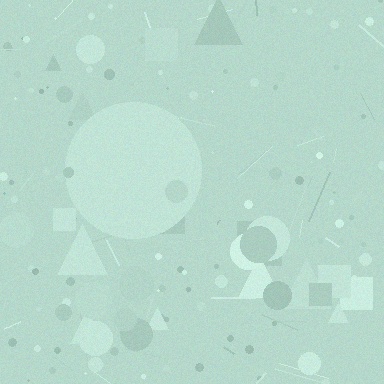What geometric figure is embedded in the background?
A circle is embedded in the background.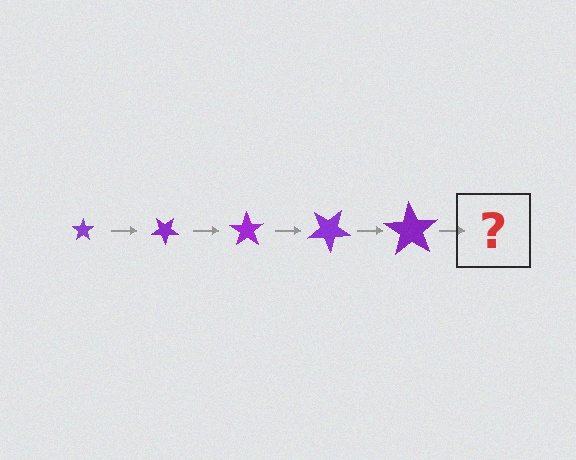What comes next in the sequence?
The next element should be a star, larger than the previous one and rotated 175 degrees from the start.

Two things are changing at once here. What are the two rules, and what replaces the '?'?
The two rules are that the star grows larger each step and it rotates 35 degrees each step. The '?' should be a star, larger than the previous one and rotated 175 degrees from the start.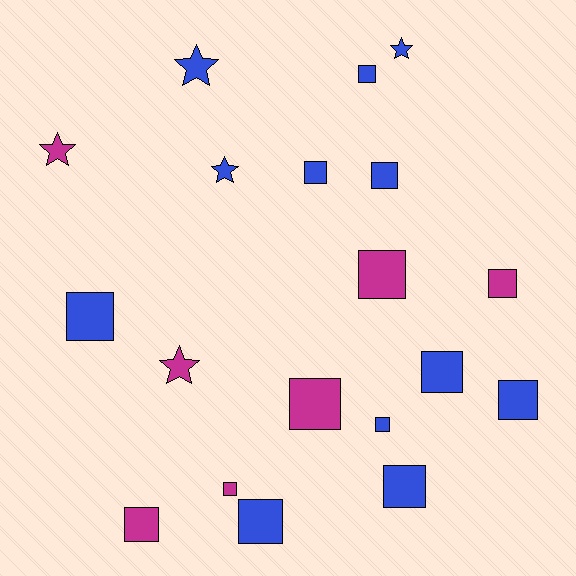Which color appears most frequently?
Blue, with 12 objects.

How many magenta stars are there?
There are 2 magenta stars.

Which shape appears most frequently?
Square, with 14 objects.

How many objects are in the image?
There are 19 objects.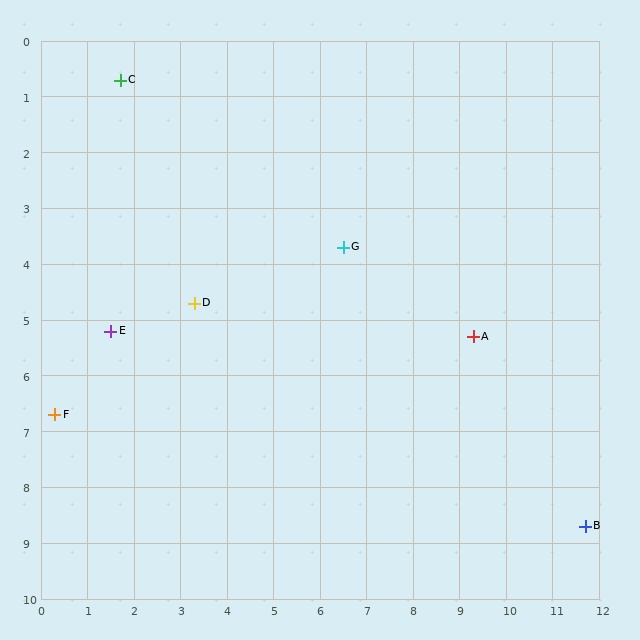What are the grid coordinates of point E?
Point E is at approximately (1.5, 5.2).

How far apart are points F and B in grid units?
Points F and B are about 11.6 grid units apart.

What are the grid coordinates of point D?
Point D is at approximately (3.3, 4.7).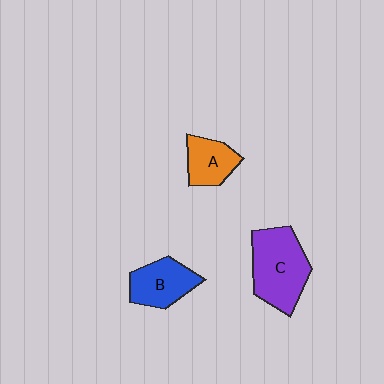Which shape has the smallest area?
Shape A (orange).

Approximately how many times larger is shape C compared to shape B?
Approximately 1.5 times.